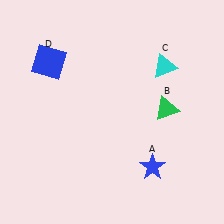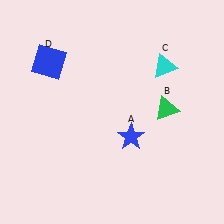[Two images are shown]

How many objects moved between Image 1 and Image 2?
1 object moved between the two images.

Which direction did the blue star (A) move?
The blue star (A) moved up.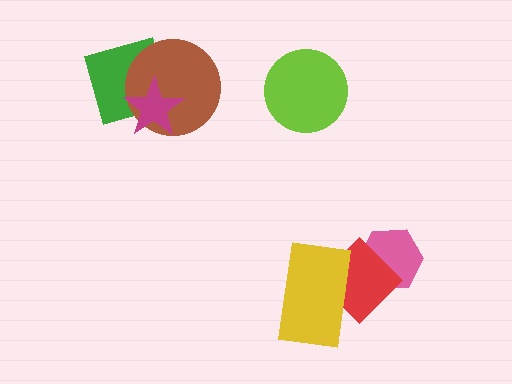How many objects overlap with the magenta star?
2 objects overlap with the magenta star.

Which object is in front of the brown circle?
The magenta star is in front of the brown circle.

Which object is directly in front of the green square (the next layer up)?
The brown circle is directly in front of the green square.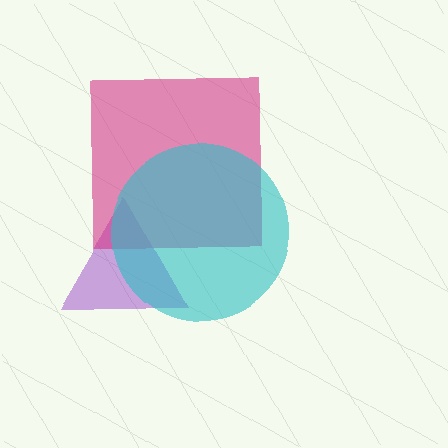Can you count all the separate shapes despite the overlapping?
Yes, there are 3 separate shapes.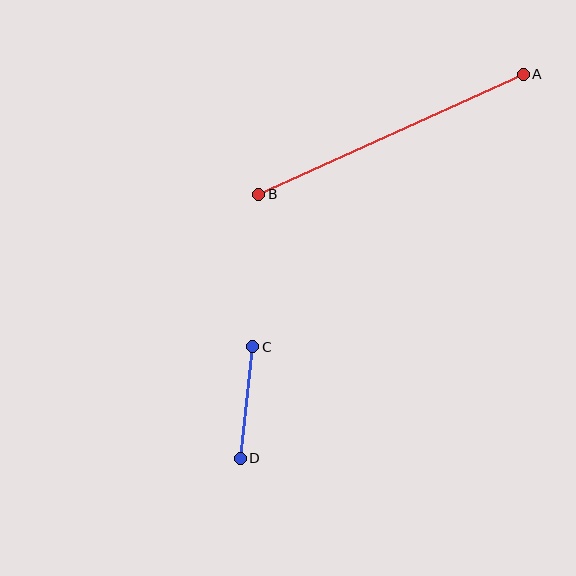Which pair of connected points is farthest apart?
Points A and B are farthest apart.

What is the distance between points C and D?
The distance is approximately 112 pixels.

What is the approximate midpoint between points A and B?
The midpoint is at approximately (391, 134) pixels.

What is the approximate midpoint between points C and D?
The midpoint is at approximately (247, 403) pixels.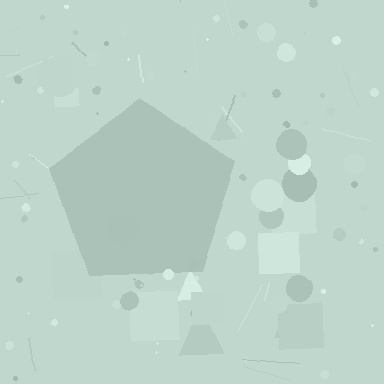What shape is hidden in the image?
A pentagon is hidden in the image.